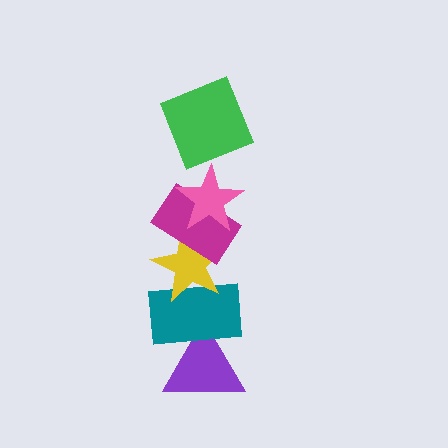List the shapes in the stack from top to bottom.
From top to bottom: the green square, the pink star, the magenta rectangle, the yellow star, the teal rectangle, the purple triangle.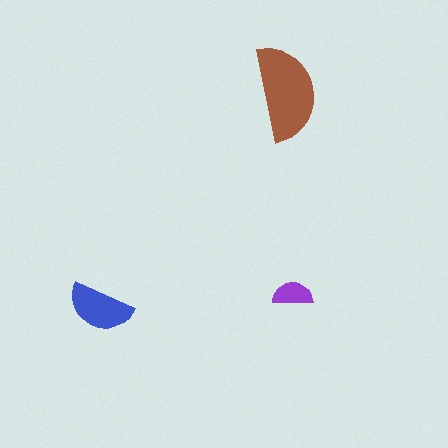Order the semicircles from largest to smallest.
the brown one, the blue one, the purple one.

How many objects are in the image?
There are 3 objects in the image.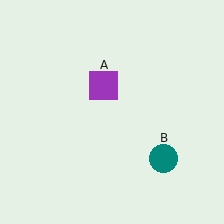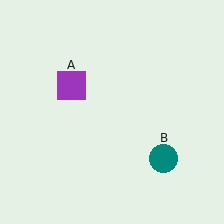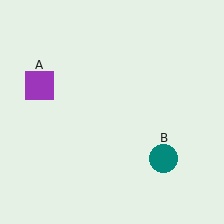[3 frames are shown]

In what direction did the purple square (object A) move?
The purple square (object A) moved left.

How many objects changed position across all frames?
1 object changed position: purple square (object A).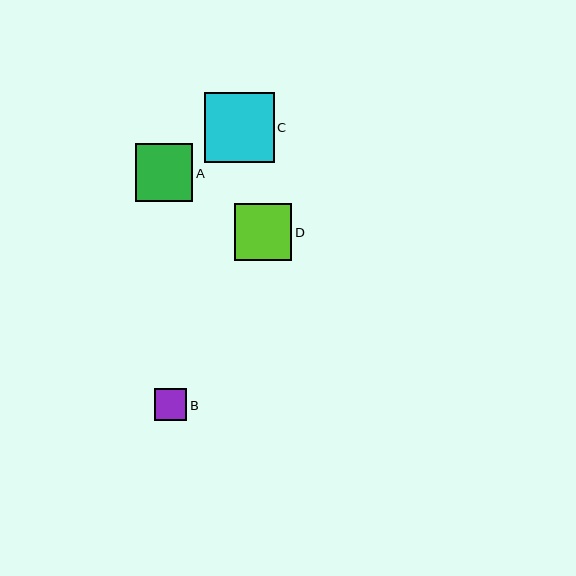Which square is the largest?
Square C is the largest with a size of approximately 70 pixels.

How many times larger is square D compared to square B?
Square D is approximately 1.8 times the size of square B.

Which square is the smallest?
Square B is the smallest with a size of approximately 32 pixels.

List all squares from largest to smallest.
From largest to smallest: C, A, D, B.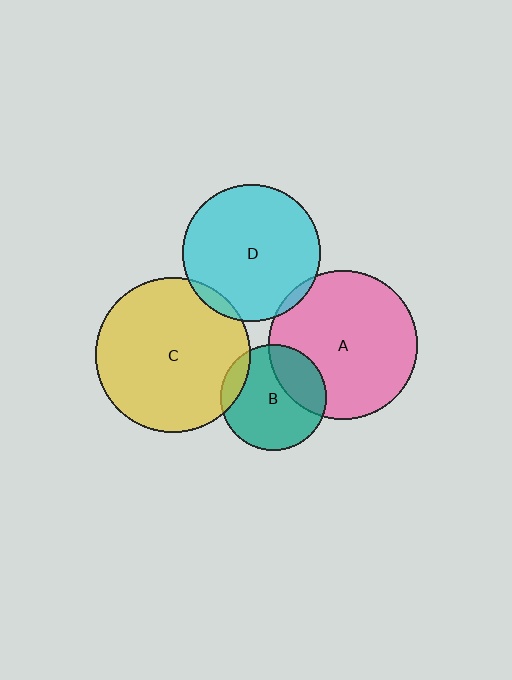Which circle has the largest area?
Circle C (yellow).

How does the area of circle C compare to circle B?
Approximately 2.1 times.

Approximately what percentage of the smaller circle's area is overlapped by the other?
Approximately 30%.